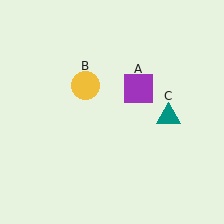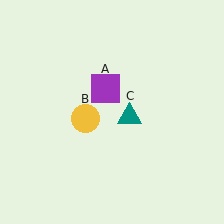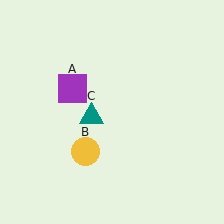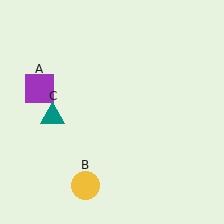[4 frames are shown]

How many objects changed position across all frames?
3 objects changed position: purple square (object A), yellow circle (object B), teal triangle (object C).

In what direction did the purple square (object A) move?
The purple square (object A) moved left.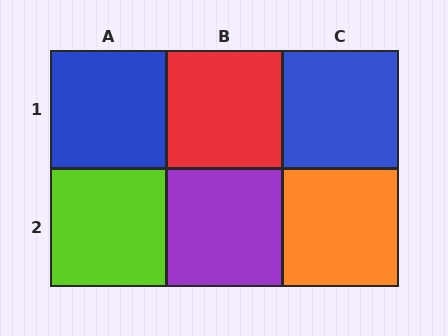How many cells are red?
1 cell is red.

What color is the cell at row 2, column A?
Lime.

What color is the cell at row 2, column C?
Orange.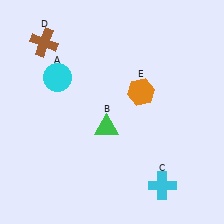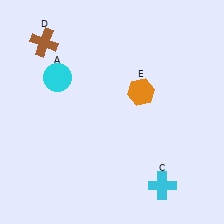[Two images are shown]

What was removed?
The green triangle (B) was removed in Image 2.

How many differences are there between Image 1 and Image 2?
There is 1 difference between the two images.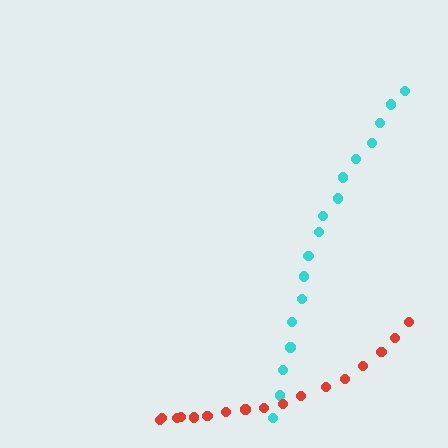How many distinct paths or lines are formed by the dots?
There are 2 distinct paths.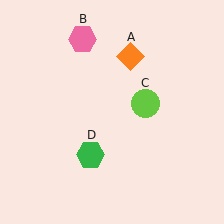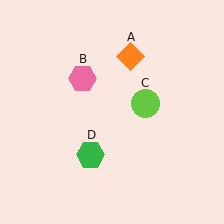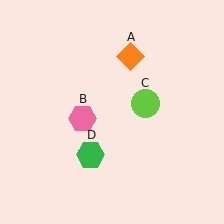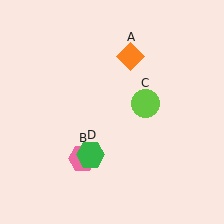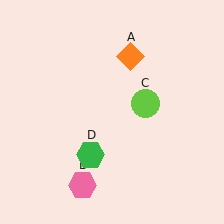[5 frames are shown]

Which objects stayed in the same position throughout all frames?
Orange diamond (object A) and lime circle (object C) and green hexagon (object D) remained stationary.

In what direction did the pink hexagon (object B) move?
The pink hexagon (object B) moved down.